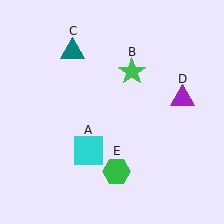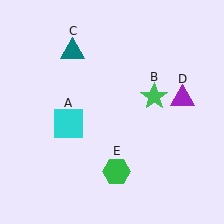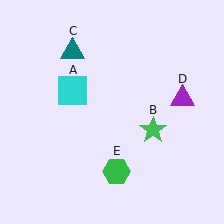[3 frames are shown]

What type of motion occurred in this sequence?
The cyan square (object A), green star (object B) rotated clockwise around the center of the scene.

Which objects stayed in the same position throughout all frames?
Teal triangle (object C) and purple triangle (object D) and green hexagon (object E) remained stationary.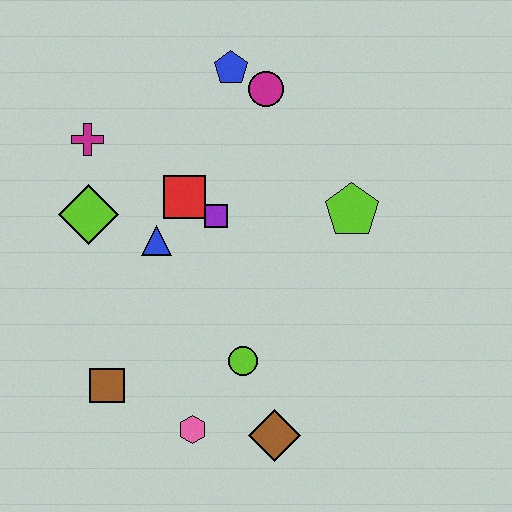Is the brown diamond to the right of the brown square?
Yes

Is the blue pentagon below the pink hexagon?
No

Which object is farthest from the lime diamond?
The brown diamond is farthest from the lime diamond.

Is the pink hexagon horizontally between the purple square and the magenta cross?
Yes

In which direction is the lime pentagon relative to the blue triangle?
The lime pentagon is to the right of the blue triangle.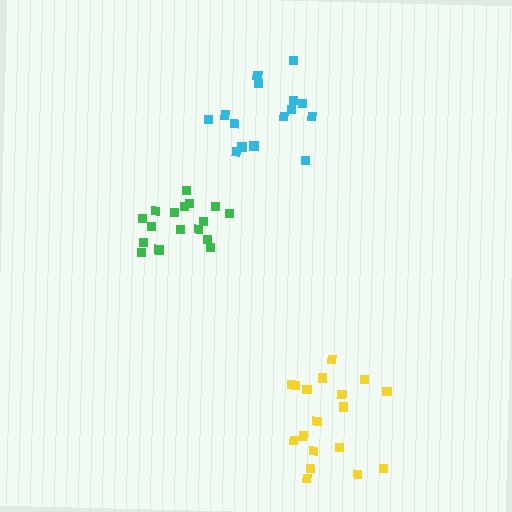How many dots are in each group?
Group 1: 19 dots, Group 2: 15 dots, Group 3: 17 dots (51 total).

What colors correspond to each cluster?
The clusters are colored: yellow, cyan, green.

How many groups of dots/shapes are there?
There are 3 groups.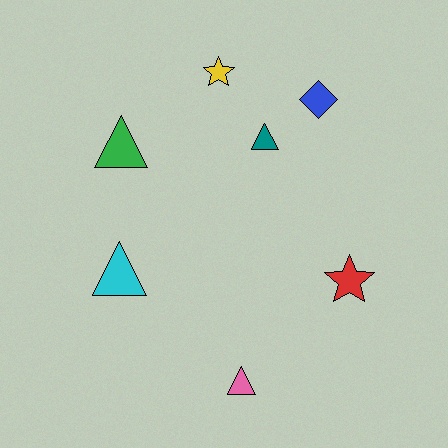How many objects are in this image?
There are 7 objects.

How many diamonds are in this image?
There is 1 diamond.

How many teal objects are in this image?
There is 1 teal object.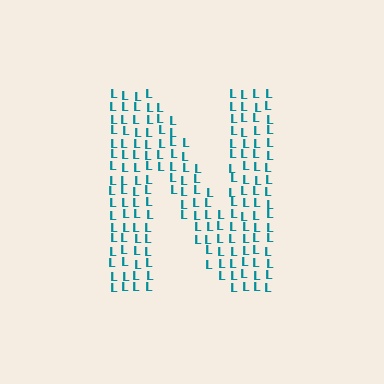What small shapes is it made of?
It is made of small letter L's.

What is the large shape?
The large shape is the letter N.